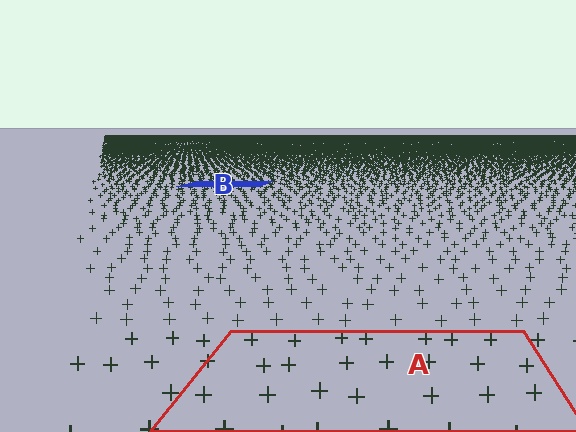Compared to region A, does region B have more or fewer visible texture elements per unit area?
Region B has more texture elements per unit area — they are packed more densely because it is farther away.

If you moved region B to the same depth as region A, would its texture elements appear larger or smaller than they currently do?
They would appear larger. At a closer depth, the same texture elements are projected at a bigger on-screen size.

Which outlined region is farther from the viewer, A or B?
Region B is farther from the viewer — the texture elements inside it appear smaller and more densely packed.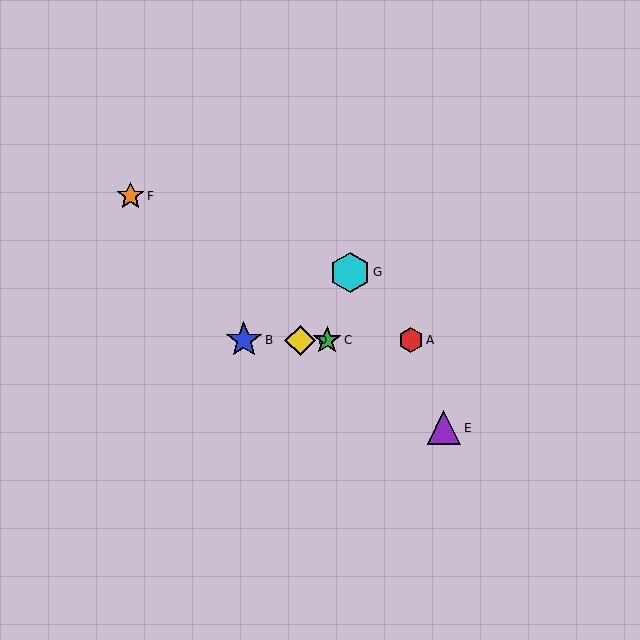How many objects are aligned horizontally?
4 objects (A, B, C, D) are aligned horizontally.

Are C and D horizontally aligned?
Yes, both are at y≈340.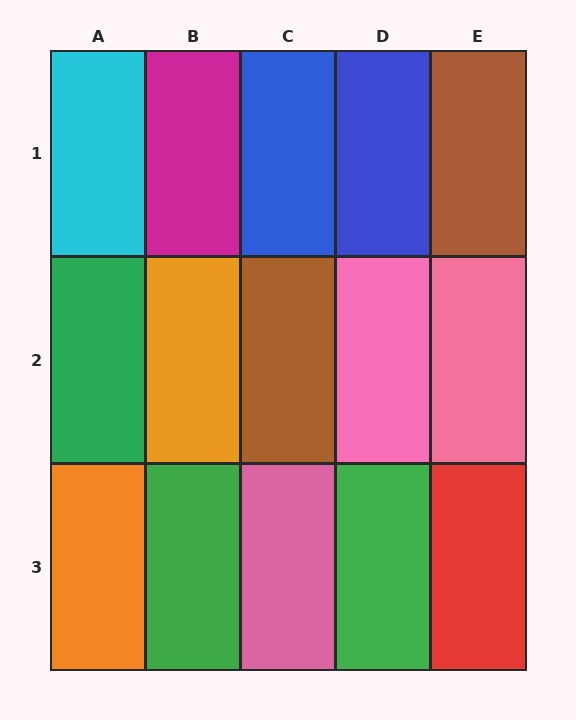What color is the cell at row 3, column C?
Pink.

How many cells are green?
3 cells are green.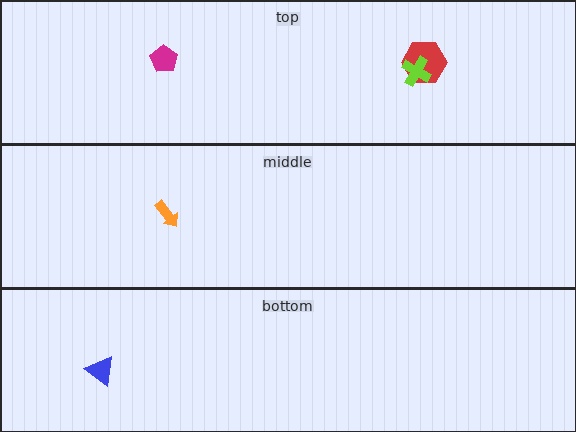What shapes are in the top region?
The red hexagon, the magenta pentagon, the lime cross.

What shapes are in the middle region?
The orange arrow.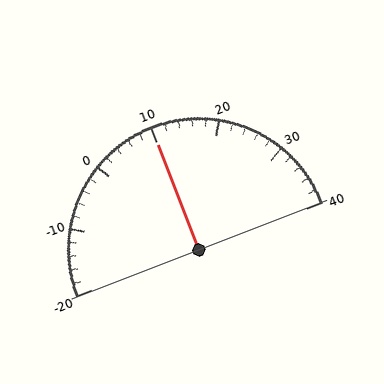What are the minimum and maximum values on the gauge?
The gauge ranges from -20 to 40.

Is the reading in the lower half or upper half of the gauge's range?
The reading is in the upper half of the range (-20 to 40).